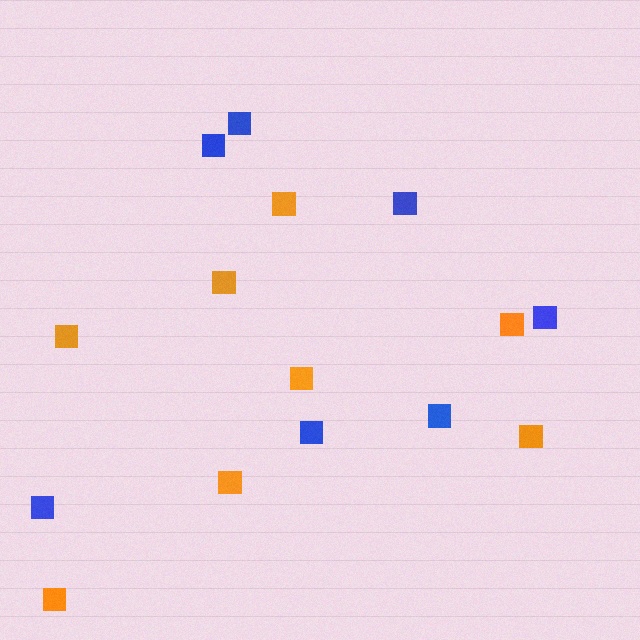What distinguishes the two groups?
There are 2 groups: one group of orange squares (8) and one group of blue squares (7).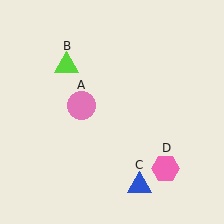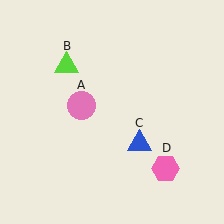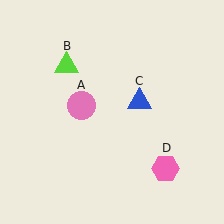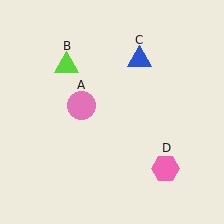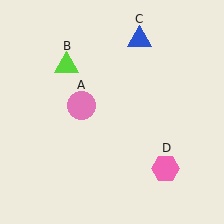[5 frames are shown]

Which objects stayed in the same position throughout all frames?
Pink circle (object A) and lime triangle (object B) and pink hexagon (object D) remained stationary.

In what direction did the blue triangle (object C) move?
The blue triangle (object C) moved up.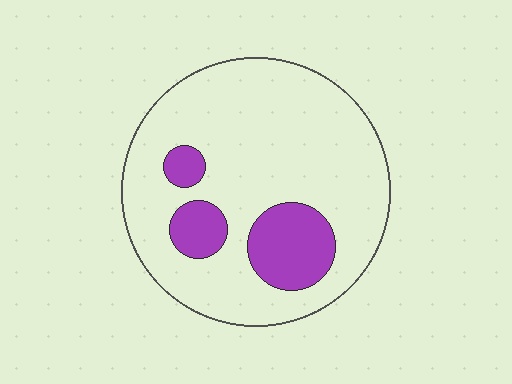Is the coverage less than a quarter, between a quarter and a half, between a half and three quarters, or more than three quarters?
Less than a quarter.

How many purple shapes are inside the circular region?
3.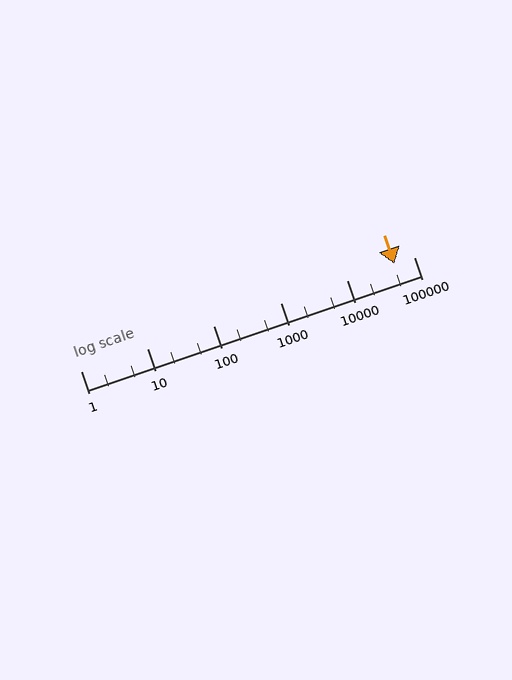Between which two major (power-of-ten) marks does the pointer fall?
The pointer is between 10000 and 100000.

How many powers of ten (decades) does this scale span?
The scale spans 5 decades, from 1 to 100000.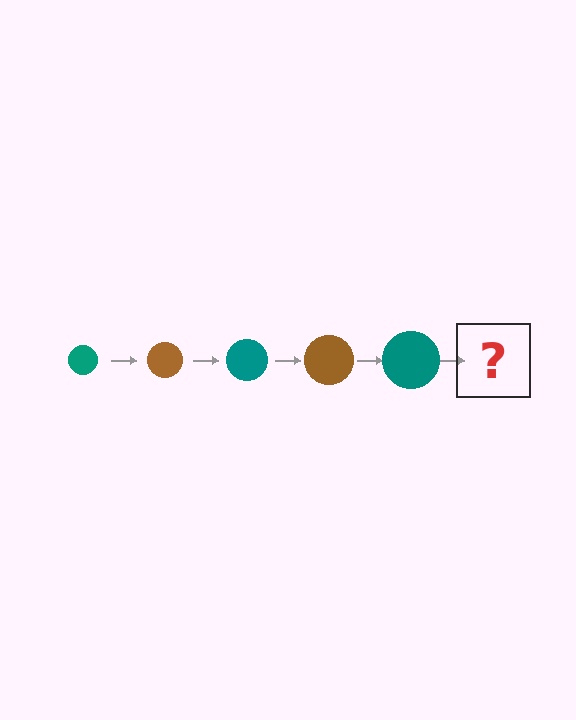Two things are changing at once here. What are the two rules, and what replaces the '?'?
The two rules are that the circle grows larger each step and the color cycles through teal and brown. The '?' should be a brown circle, larger than the previous one.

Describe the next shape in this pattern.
It should be a brown circle, larger than the previous one.